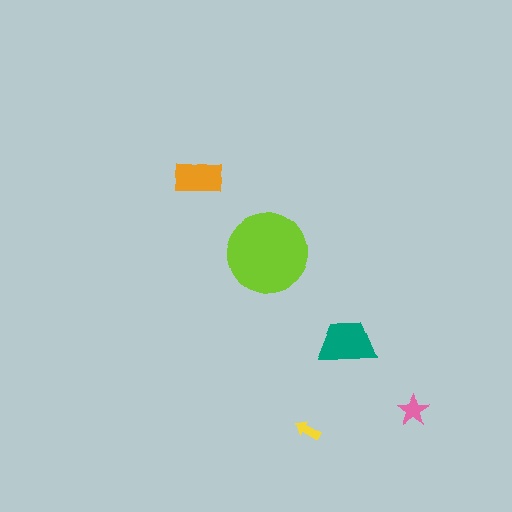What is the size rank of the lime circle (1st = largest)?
1st.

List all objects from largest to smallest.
The lime circle, the teal trapezoid, the orange rectangle, the pink star, the yellow arrow.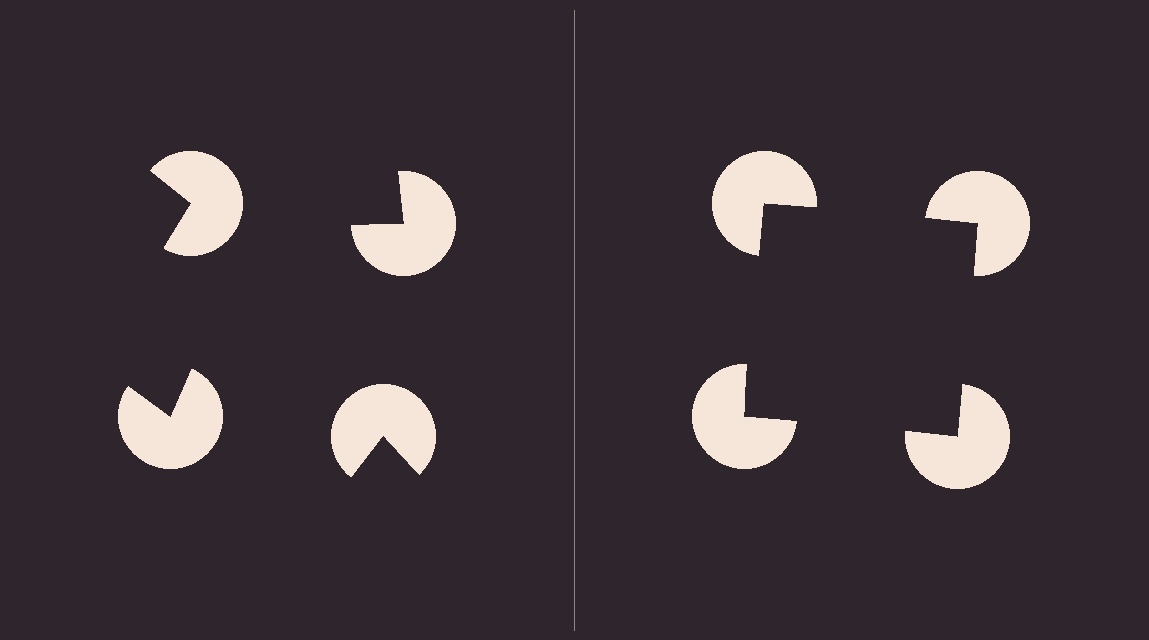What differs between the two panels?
The pac-man discs are positioned identically on both sides; only the wedge orientations differ. On the right they align to a square; on the left they are misaligned.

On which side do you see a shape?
An illusory square appears on the right side. On the left side the wedge cuts are rotated, so no coherent shape forms.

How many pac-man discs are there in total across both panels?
8 — 4 on each side.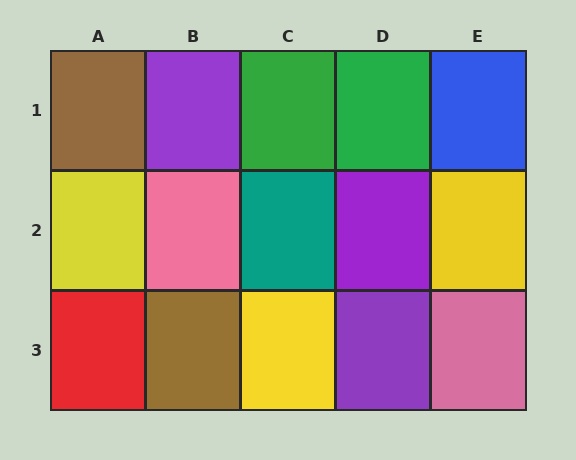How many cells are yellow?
3 cells are yellow.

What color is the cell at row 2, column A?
Yellow.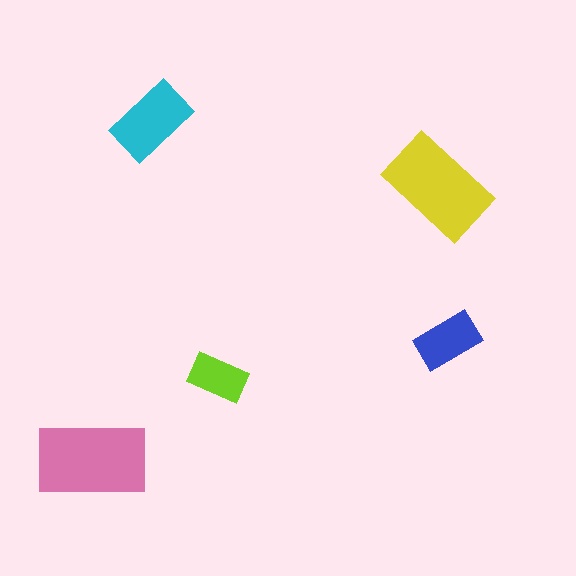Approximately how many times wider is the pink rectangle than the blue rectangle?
About 1.5 times wider.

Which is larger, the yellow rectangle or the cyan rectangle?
The yellow one.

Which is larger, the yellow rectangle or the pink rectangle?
The pink one.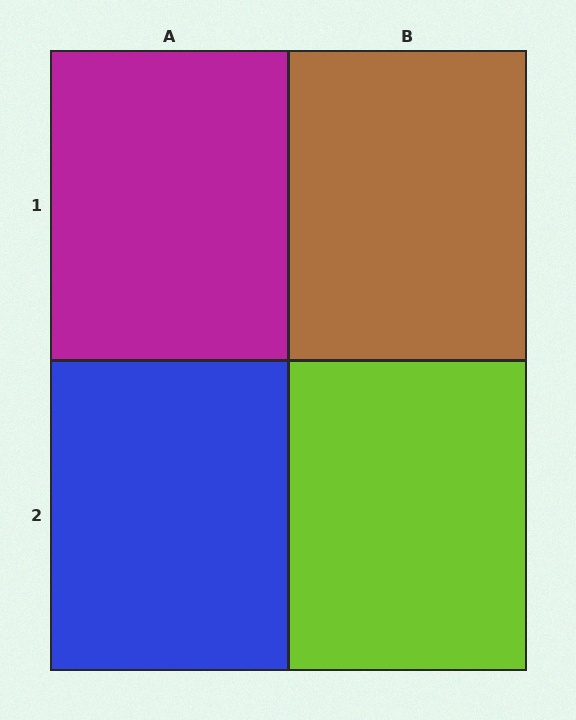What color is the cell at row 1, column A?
Magenta.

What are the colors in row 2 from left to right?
Blue, lime.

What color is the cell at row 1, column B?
Brown.